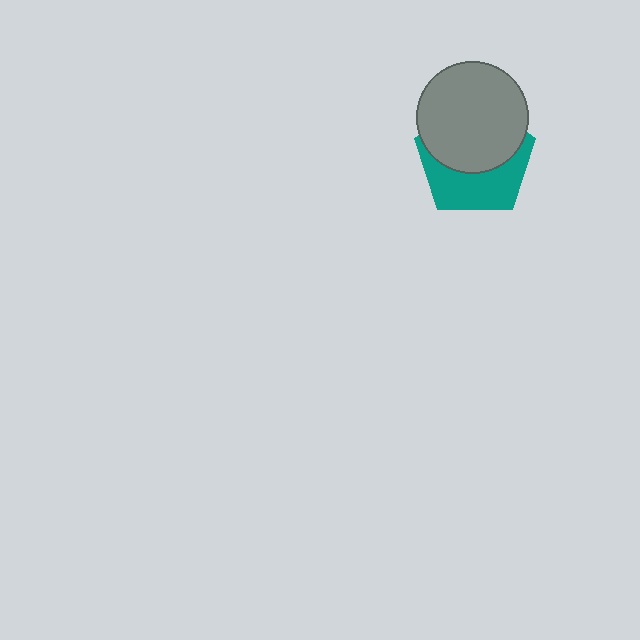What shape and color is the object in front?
The object in front is a gray circle.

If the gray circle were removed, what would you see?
You would see the complete teal pentagon.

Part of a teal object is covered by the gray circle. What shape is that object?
It is a pentagon.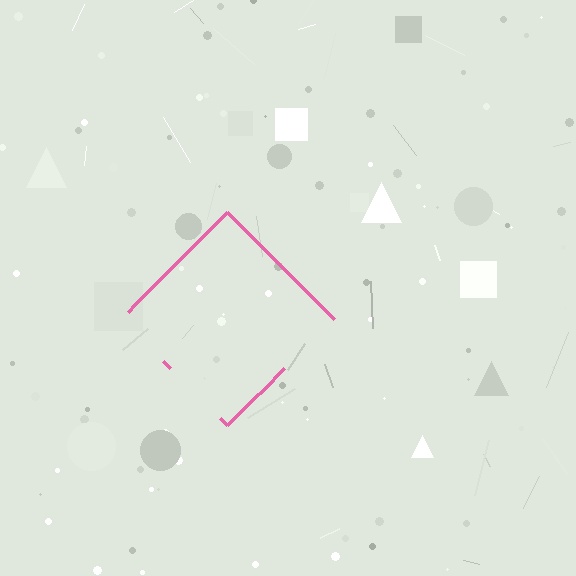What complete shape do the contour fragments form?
The contour fragments form a diamond.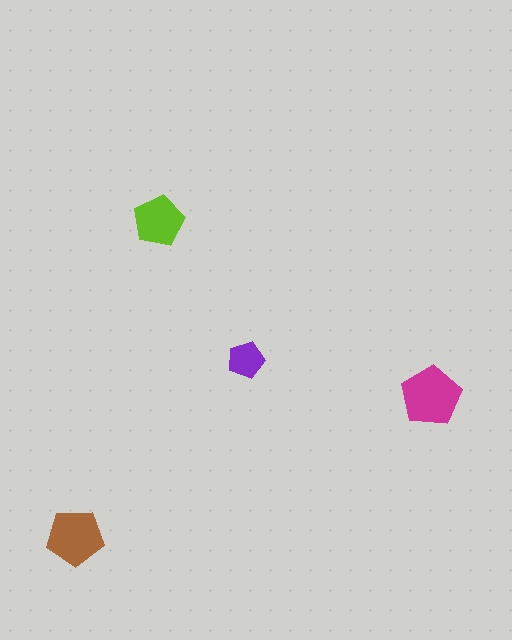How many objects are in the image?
There are 4 objects in the image.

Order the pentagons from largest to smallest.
the magenta one, the brown one, the lime one, the purple one.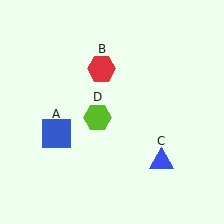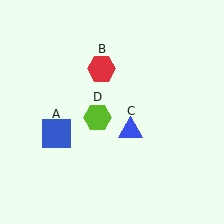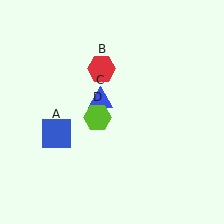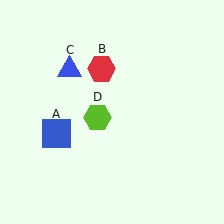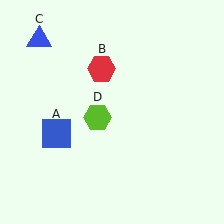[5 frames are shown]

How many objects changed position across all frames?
1 object changed position: blue triangle (object C).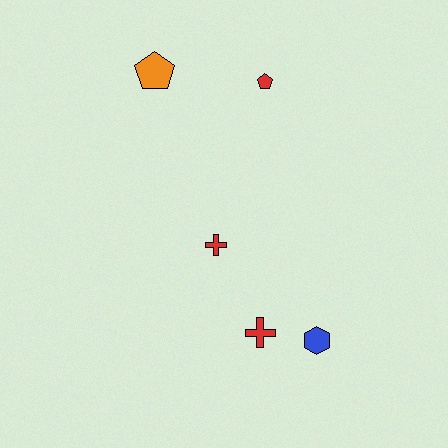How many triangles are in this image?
There are no triangles.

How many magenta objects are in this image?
There are no magenta objects.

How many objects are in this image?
There are 5 objects.